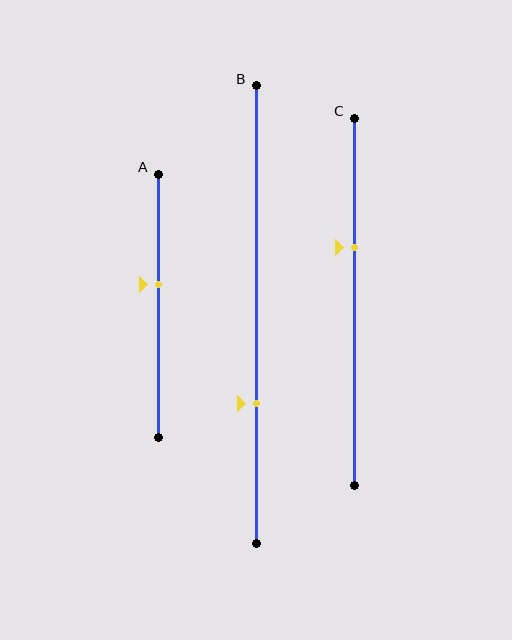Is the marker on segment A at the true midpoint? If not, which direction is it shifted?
No, the marker on segment A is shifted upward by about 8% of the segment length.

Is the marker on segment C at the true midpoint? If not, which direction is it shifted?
No, the marker on segment C is shifted upward by about 15% of the segment length.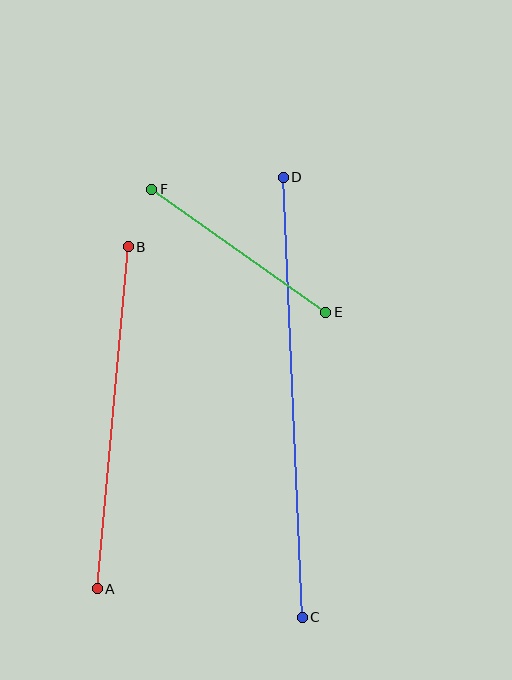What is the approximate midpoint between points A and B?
The midpoint is at approximately (113, 418) pixels.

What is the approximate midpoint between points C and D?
The midpoint is at approximately (293, 397) pixels.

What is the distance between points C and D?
The distance is approximately 440 pixels.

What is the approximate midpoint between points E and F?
The midpoint is at approximately (239, 251) pixels.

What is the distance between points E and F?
The distance is approximately 213 pixels.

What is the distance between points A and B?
The distance is approximately 344 pixels.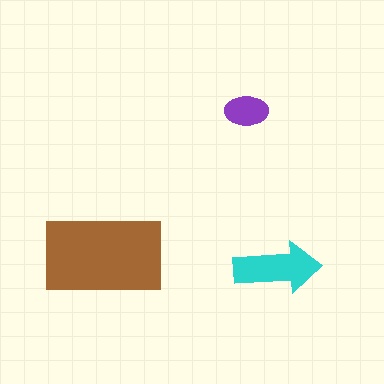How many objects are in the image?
There are 3 objects in the image.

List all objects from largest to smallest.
The brown rectangle, the cyan arrow, the purple ellipse.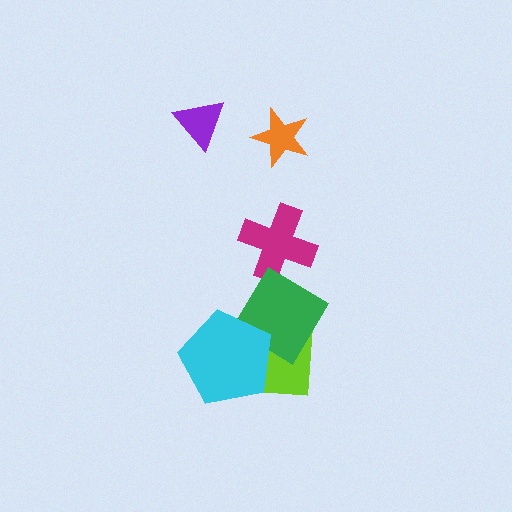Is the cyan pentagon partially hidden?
No, no other shape covers it.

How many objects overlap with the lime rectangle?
2 objects overlap with the lime rectangle.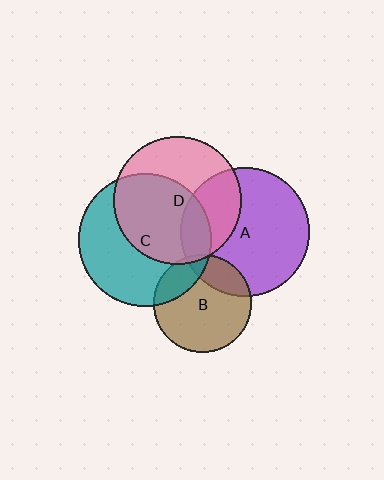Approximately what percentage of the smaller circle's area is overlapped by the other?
Approximately 20%.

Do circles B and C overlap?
Yes.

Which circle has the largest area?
Circle C (teal).